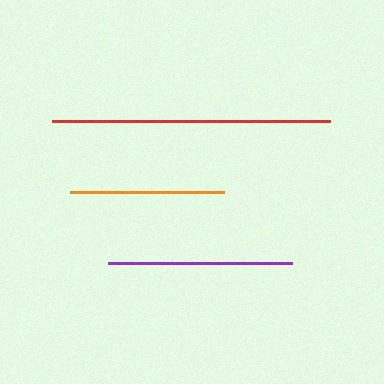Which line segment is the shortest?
The orange line is the shortest at approximately 155 pixels.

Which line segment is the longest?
The red line is the longest at approximately 278 pixels.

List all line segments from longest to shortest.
From longest to shortest: red, purple, orange.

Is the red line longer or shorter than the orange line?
The red line is longer than the orange line.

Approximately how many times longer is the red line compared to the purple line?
The red line is approximately 1.5 times the length of the purple line.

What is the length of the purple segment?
The purple segment is approximately 184 pixels long.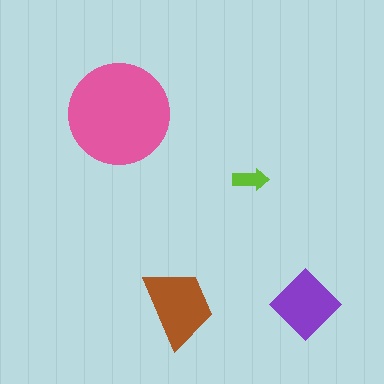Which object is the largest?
The pink circle.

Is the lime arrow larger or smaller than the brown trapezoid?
Smaller.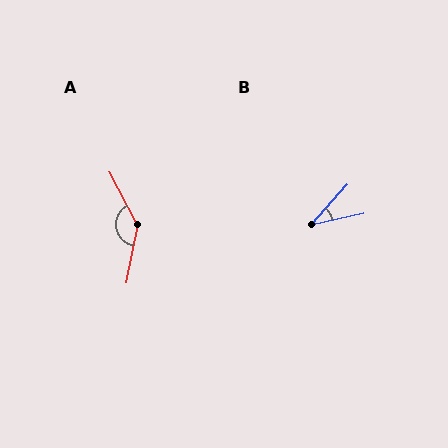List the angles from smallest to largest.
B (36°), A (141°).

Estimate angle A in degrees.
Approximately 141 degrees.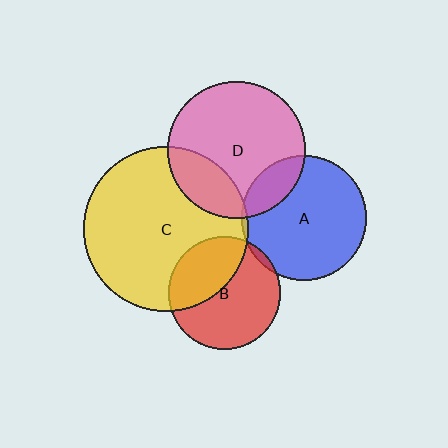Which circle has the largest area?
Circle C (yellow).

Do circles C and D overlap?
Yes.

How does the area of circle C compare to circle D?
Approximately 1.4 times.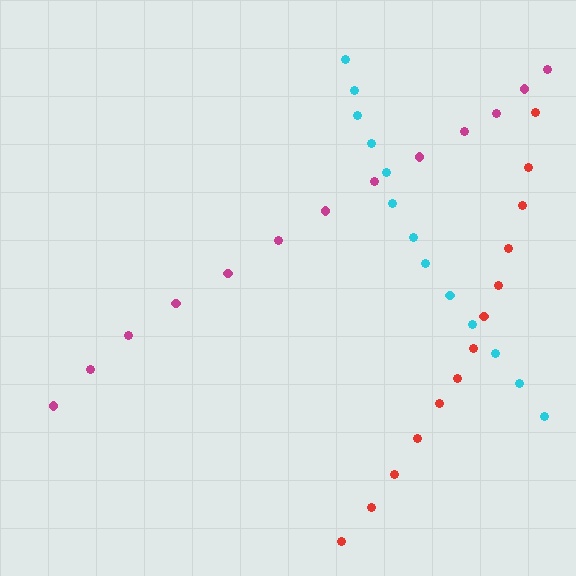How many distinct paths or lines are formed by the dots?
There are 3 distinct paths.